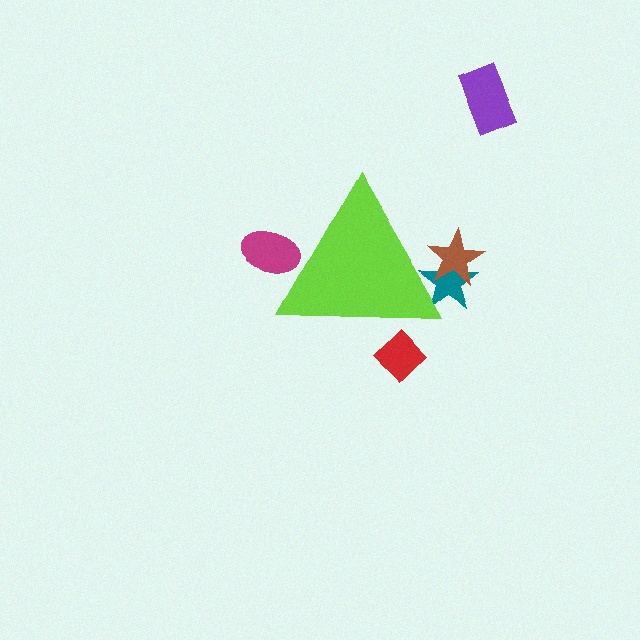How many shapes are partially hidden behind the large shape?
4 shapes are partially hidden.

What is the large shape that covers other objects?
A lime triangle.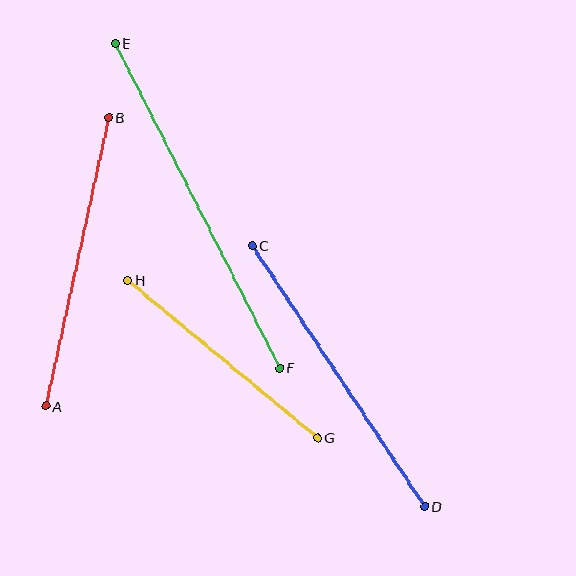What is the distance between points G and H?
The distance is approximately 247 pixels.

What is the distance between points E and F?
The distance is approximately 364 pixels.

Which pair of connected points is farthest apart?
Points E and F are farthest apart.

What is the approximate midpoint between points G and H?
The midpoint is at approximately (223, 359) pixels.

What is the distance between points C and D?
The distance is approximately 313 pixels.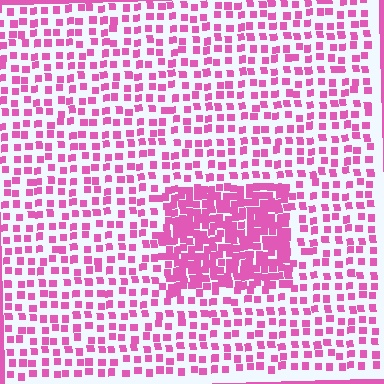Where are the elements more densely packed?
The elements are more densely packed inside the rectangle boundary.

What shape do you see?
I see a rectangle.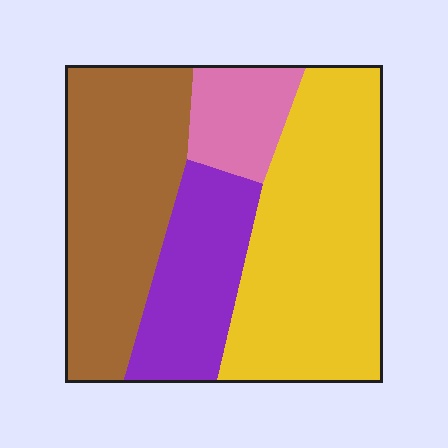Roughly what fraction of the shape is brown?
Brown covers roughly 30% of the shape.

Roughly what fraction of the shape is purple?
Purple takes up between a sixth and a third of the shape.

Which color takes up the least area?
Pink, at roughly 10%.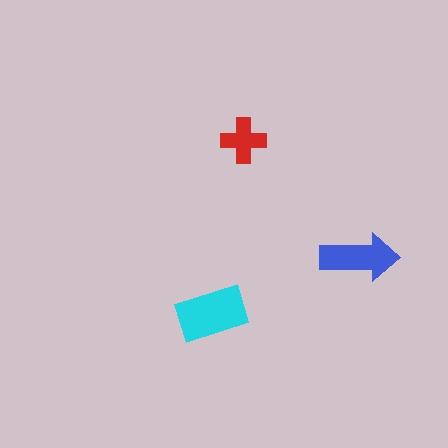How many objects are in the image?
There are 3 objects in the image.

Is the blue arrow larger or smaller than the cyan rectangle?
Smaller.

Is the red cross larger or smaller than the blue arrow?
Smaller.